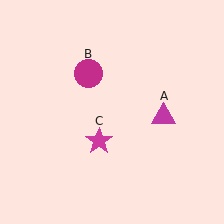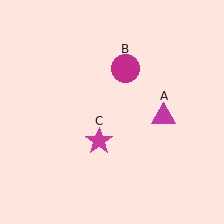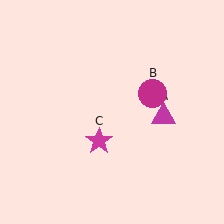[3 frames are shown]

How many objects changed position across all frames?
1 object changed position: magenta circle (object B).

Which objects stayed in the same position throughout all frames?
Magenta triangle (object A) and magenta star (object C) remained stationary.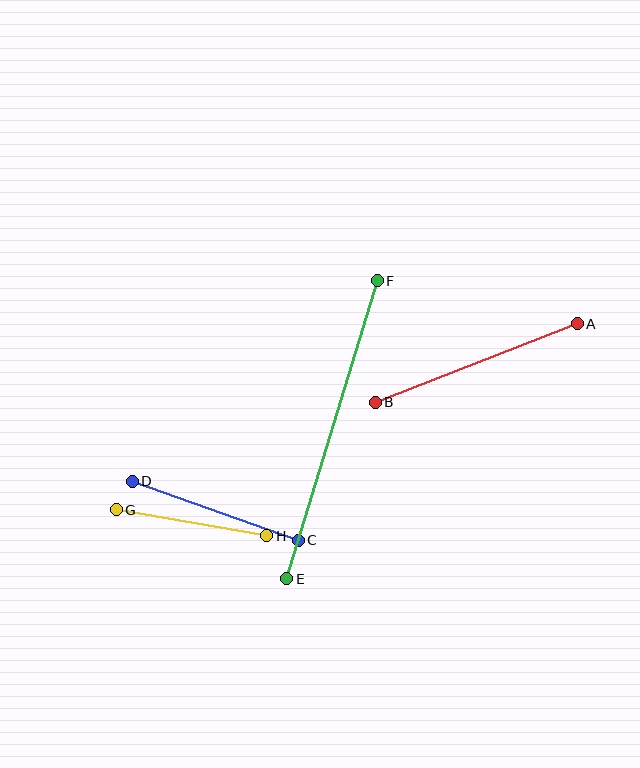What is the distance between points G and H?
The distance is approximately 152 pixels.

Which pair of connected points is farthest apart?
Points E and F are farthest apart.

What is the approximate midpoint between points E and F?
The midpoint is at approximately (332, 430) pixels.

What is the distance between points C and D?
The distance is approximately 176 pixels.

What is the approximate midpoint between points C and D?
The midpoint is at approximately (215, 511) pixels.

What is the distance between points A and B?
The distance is approximately 217 pixels.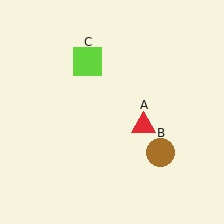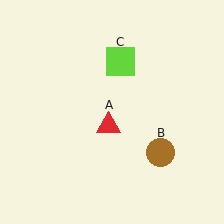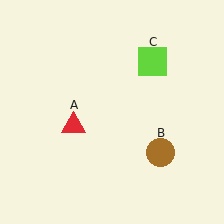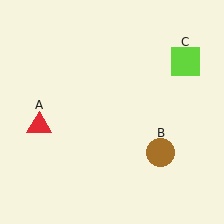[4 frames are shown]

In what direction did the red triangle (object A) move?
The red triangle (object A) moved left.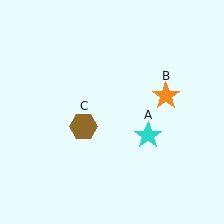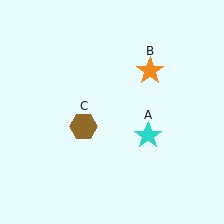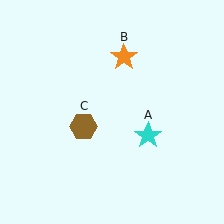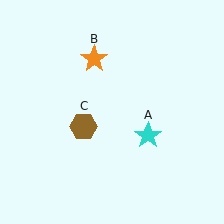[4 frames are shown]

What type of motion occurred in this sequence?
The orange star (object B) rotated counterclockwise around the center of the scene.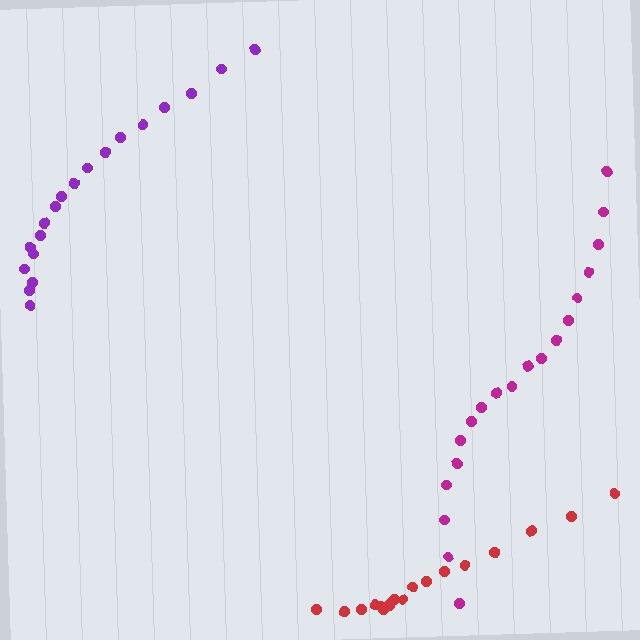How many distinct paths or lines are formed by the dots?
There are 3 distinct paths.